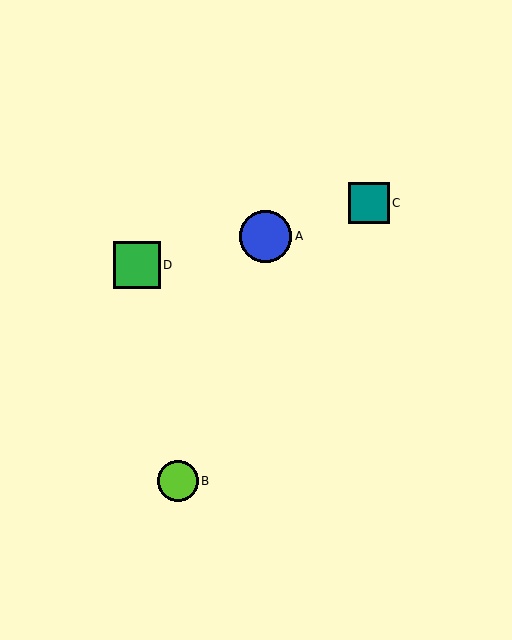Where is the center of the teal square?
The center of the teal square is at (369, 203).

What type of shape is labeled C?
Shape C is a teal square.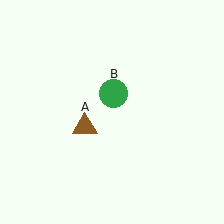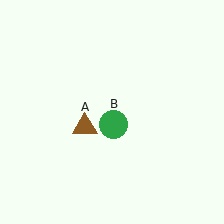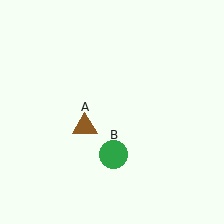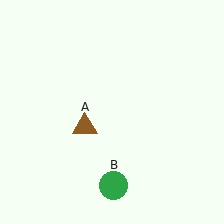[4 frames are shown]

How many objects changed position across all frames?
1 object changed position: green circle (object B).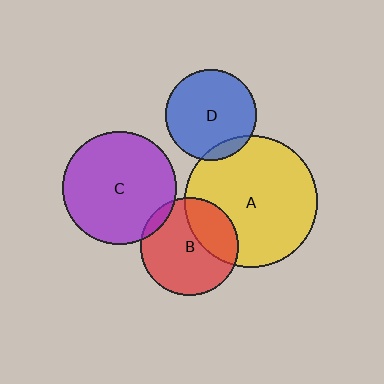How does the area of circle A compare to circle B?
Approximately 1.8 times.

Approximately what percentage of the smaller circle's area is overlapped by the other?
Approximately 10%.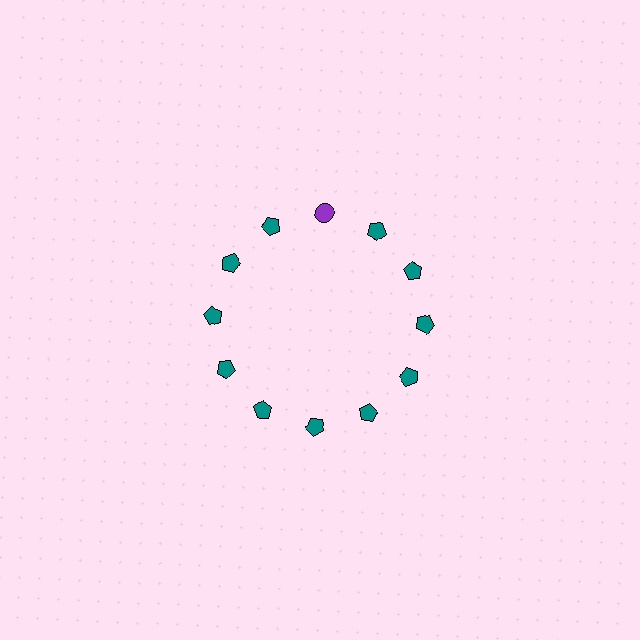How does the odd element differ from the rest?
It differs in both color (purple instead of teal) and shape (circle instead of pentagon).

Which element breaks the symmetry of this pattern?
The purple circle at roughly the 12 o'clock position breaks the symmetry. All other shapes are teal pentagons.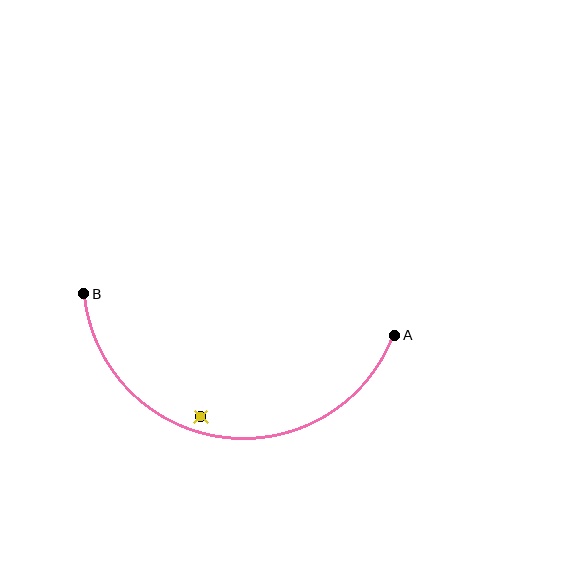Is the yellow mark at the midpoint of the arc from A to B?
No — the yellow mark does not lie on the arc at all. It sits slightly inside the curve.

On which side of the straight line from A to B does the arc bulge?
The arc bulges below the straight line connecting A and B.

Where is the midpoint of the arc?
The arc midpoint is the point on the curve farthest from the straight line joining A and B. It sits below that line.